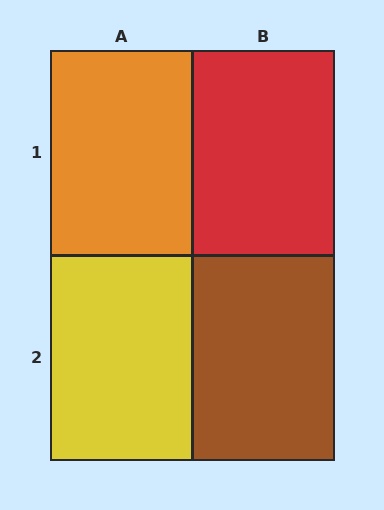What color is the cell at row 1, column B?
Red.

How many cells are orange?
1 cell is orange.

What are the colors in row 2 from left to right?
Yellow, brown.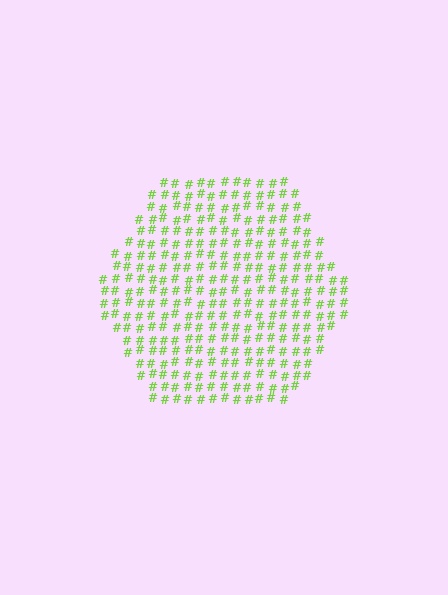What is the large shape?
The large shape is a hexagon.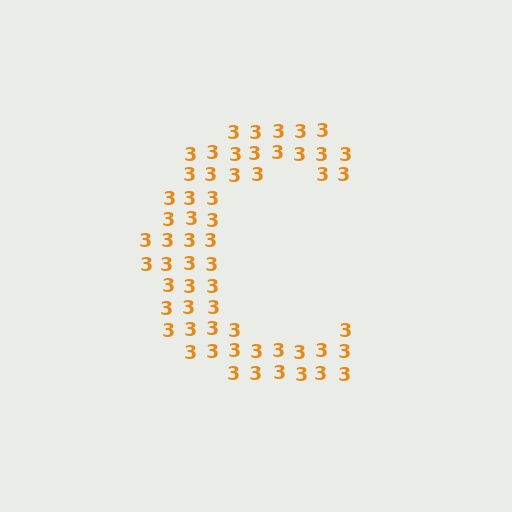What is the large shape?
The large shape is the letter C.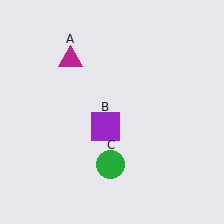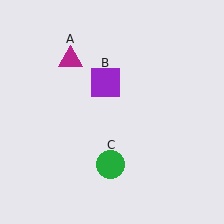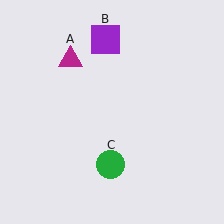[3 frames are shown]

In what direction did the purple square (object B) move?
The purple square (object B) moved up.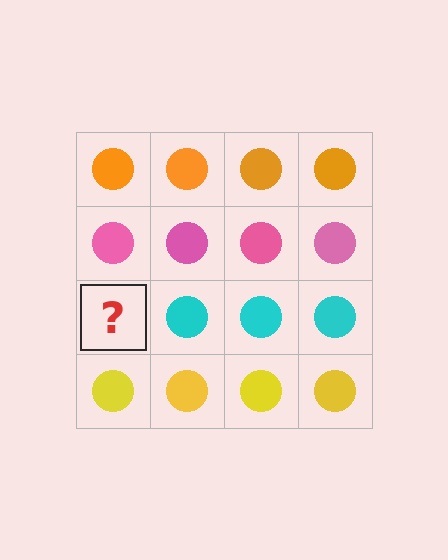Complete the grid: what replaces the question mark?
The question mark should be replaced with a cyan circle.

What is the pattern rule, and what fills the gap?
The rule is that each row has a consistent color. The gap should be filled with a cyan circle.